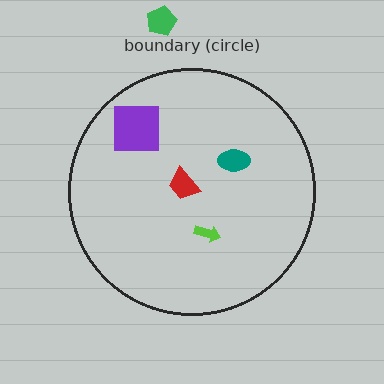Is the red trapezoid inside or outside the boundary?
Inside.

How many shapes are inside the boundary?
4 inside, 1 outside.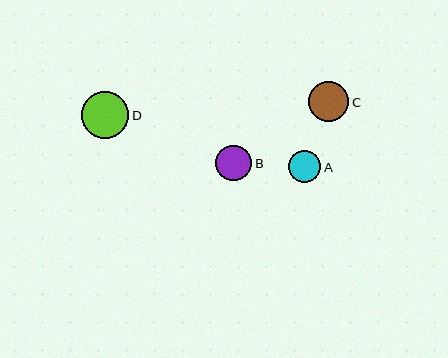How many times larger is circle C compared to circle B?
Circle C is approximately 1.1 times the size of circle B.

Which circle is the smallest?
Circle A is the smallest with a size of approximately 32 pixels.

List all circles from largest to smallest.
From largest to smallest: D, C, B, A.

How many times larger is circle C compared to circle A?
Circle C is approximately 1.2 times the size of circle A.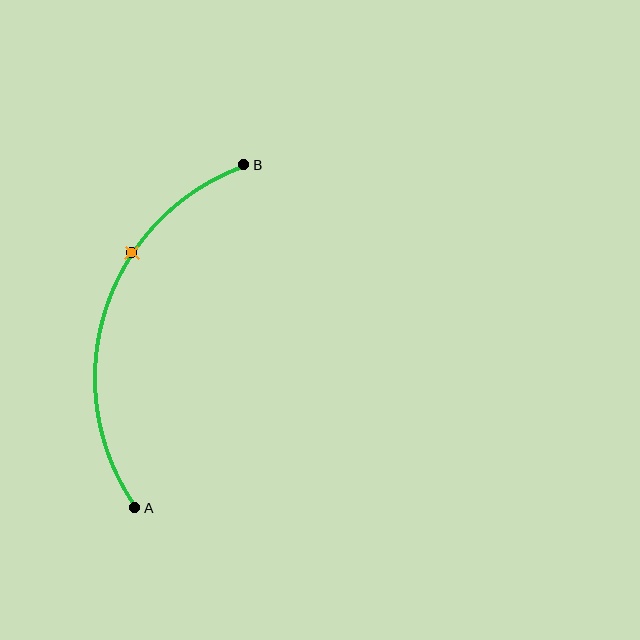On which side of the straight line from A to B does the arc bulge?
The arc bulges to the left of the straight line connecting A and B.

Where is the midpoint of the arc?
The arc midpoint is the point on the curve farthest from the straight line joining A and B. It sits to the left of that line.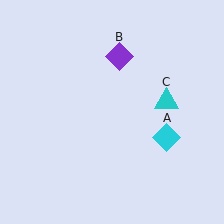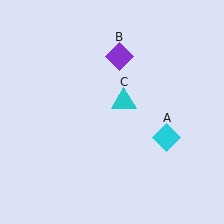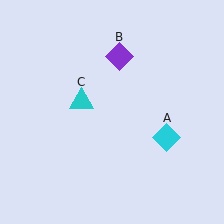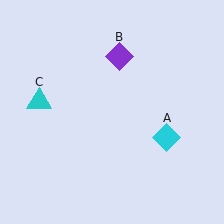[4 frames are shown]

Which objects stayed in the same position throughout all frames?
Cyan diamond (object A) and purple diamond (object B) remained stationary.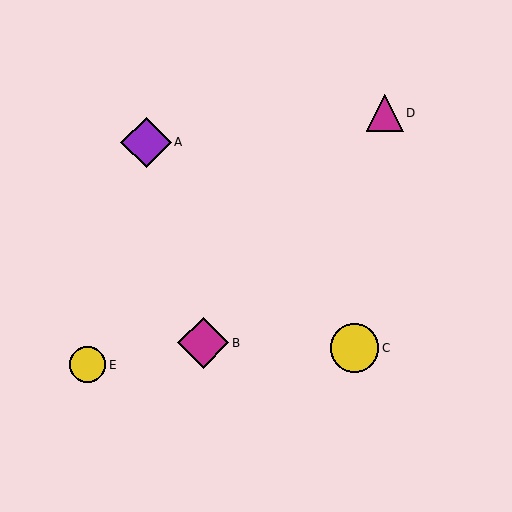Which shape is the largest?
The magenta diamond (labeled B) is the largest.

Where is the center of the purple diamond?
The center of the purple diamond is at (146, 142).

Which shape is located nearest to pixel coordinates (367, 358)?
The yellow circle (labeled C) at (354, 348) is nearest to that location.